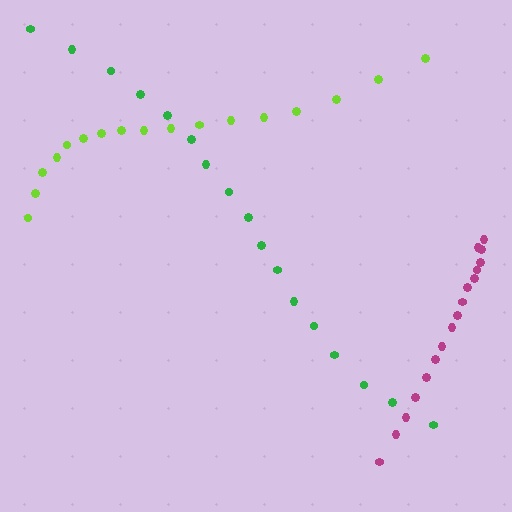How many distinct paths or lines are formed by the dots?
There are 3 distinct paths.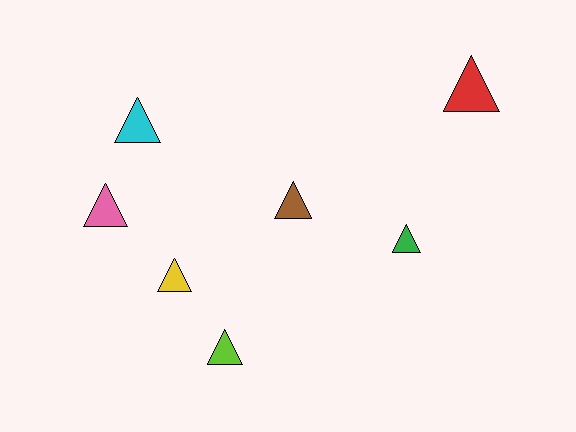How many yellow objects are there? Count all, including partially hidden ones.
There is 1 yellow object.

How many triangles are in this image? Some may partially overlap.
There are 7 triangles.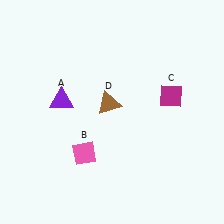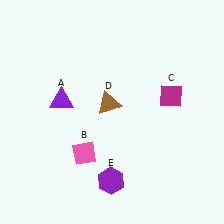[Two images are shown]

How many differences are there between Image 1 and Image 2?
There is 1 difference between the two images.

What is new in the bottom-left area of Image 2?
A purple hexagon (E) was added in the bottom-left area of Image 2.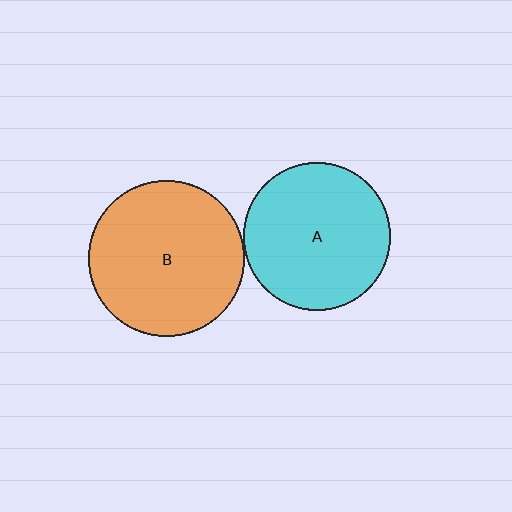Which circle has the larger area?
Circle B (orange).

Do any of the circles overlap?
No, none of the circles overlap.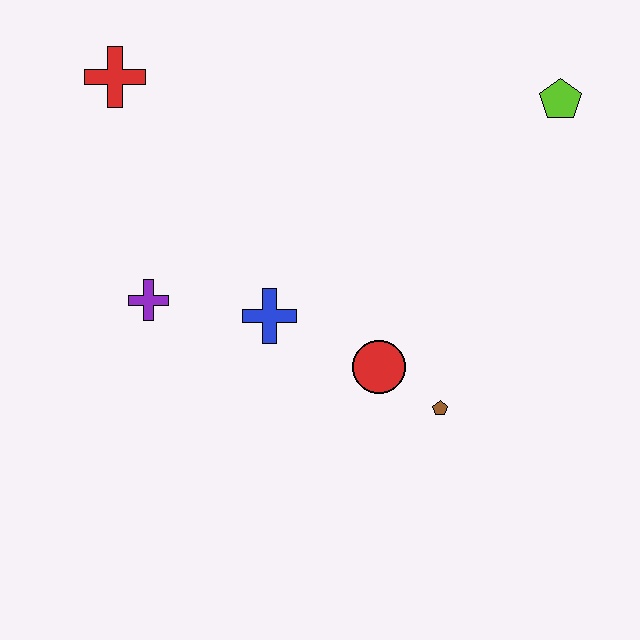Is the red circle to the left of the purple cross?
No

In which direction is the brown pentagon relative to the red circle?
The brown pentagon is to the right of the red circle.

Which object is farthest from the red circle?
The red cross is farthest from the red circle.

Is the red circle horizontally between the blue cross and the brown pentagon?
Yes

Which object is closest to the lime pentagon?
The red circle is closest to the lime pentagon.